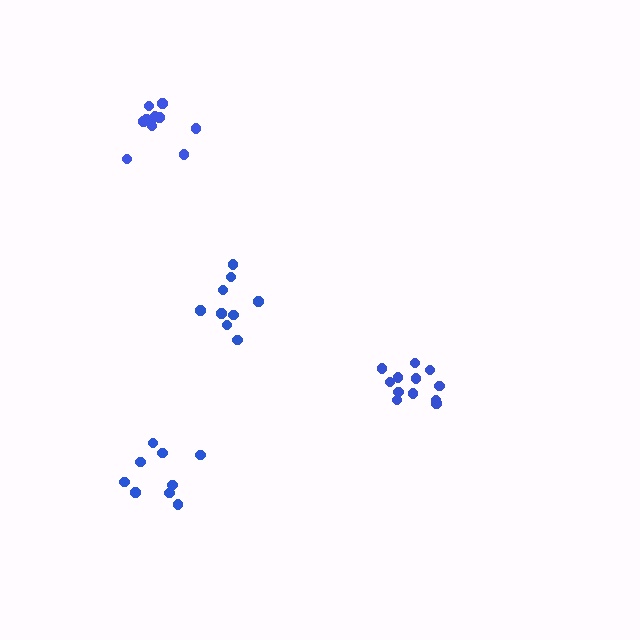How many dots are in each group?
Group 1: 12 dots, Group 2: 9 dots, Group 3: 11 dots, Group 4: 9 dots (41 total).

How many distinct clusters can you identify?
There are 4 distinct clusters.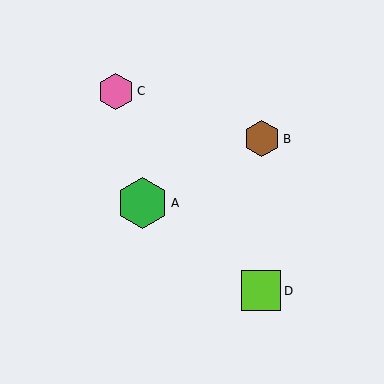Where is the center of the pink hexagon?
The center of the pink hexagon is at (116, 91).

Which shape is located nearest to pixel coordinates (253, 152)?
The brown hexagon (labeled B) at (262, 139) is nearest to that location.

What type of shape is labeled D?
Shape D is a lime square.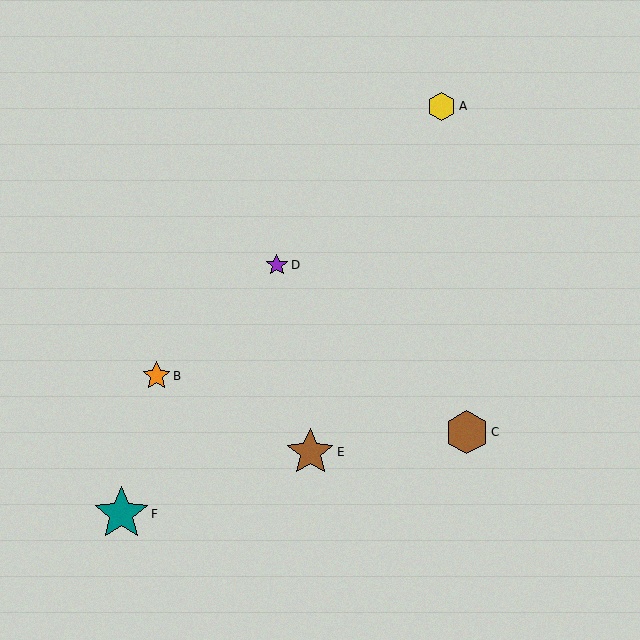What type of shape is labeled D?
Shape D is a purple star.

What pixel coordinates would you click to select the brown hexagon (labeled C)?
Click at (467, 432) to select the brown hexagon C.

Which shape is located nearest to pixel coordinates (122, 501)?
The teal star (labeled F) at (121, 514) is nearest to that location.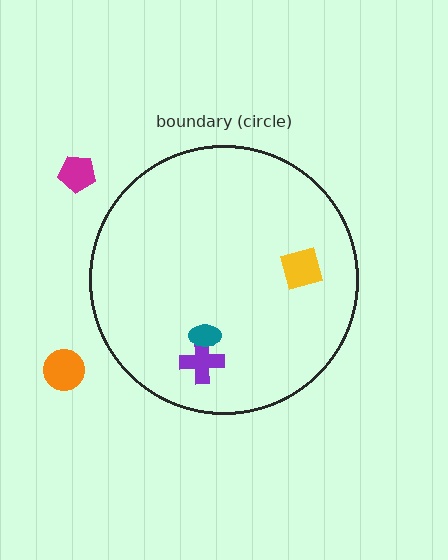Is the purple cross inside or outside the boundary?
Inside.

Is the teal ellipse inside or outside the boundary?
Inside.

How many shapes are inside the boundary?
3 inside, 2 outside.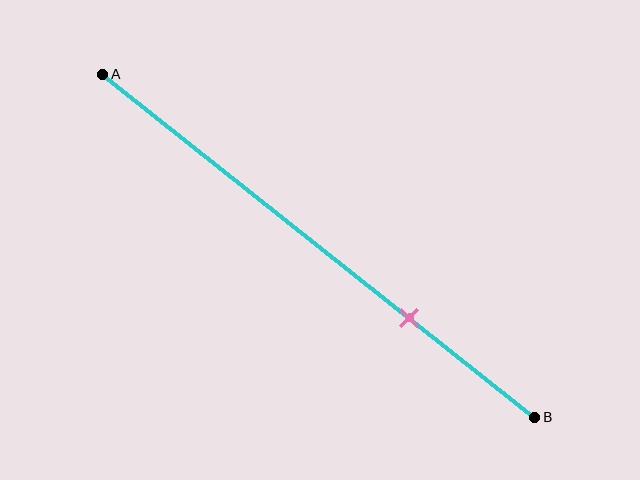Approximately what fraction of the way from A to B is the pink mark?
The pink mark is approximately 70% of the way from A to B.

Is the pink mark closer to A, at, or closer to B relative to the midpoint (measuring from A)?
The pink mark is closer to point B than the midpoint of segment AB.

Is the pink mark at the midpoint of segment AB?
No, the mark is at about 70% from A, not at the 50% midpoint.